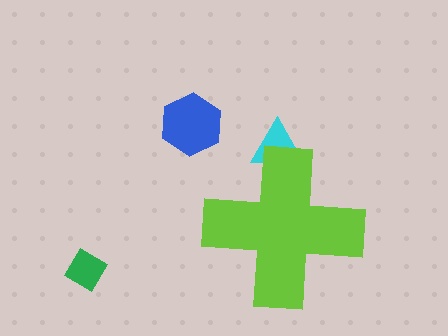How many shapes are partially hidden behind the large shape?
1 shape is partially hidden.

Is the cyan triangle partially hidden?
Yes, the cyan triangle is partially hidden behind the lime cross.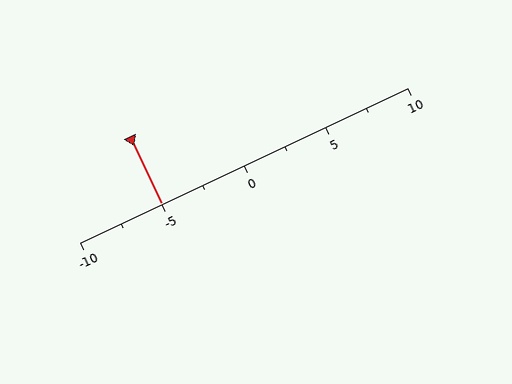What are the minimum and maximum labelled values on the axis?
The axis runs from -10 to 10.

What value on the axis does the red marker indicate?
The marker indicates approximately -5.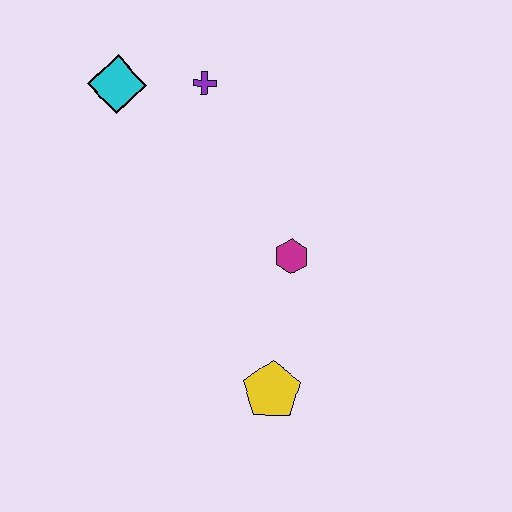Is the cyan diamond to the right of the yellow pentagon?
No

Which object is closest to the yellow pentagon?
The magenta hexagon is closest to the yellow pentagon.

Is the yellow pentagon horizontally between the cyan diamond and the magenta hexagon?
Yes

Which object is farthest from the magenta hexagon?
The cyan diamond is farthest from the magenta hexagon.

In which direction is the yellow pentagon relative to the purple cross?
The yellow pentagon is below the purple cross.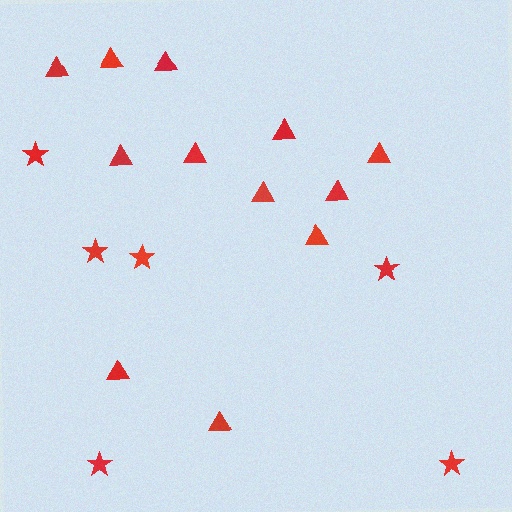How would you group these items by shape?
There are 2 groups: one group of triangles (12) and one group of stars (6).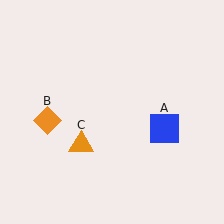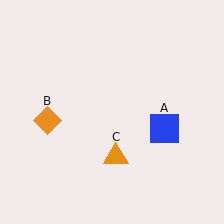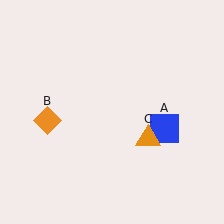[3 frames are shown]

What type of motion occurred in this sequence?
The orange triangle (object C) rotated counterclockwise around the center of the scene.